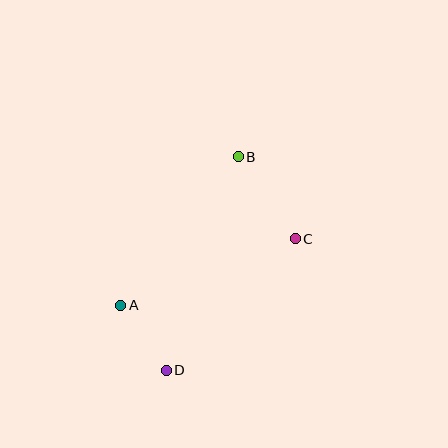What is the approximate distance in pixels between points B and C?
The distance between B and C is approximately 100 pixels.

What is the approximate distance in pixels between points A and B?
The distance between A and B is approximately 190 pixels.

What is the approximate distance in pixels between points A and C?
The distance between A and C is approximately 187 pixels.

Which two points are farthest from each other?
Points B and D are farthest from each other.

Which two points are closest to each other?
Points A and D are closest to each other.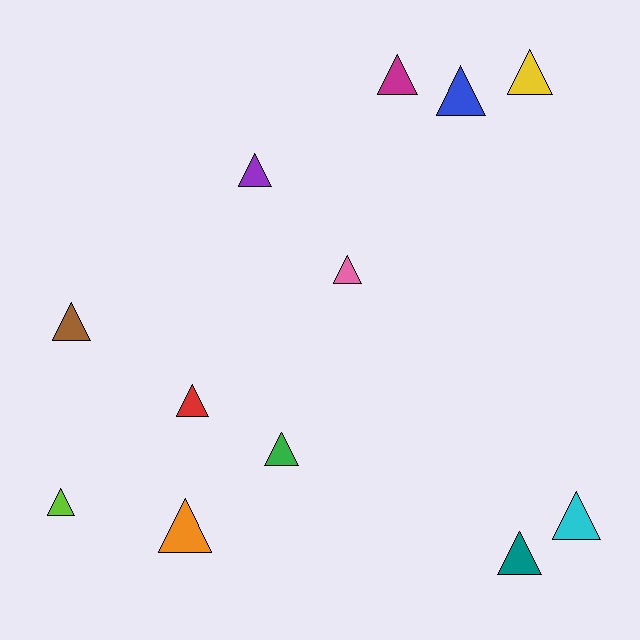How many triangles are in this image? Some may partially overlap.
There are 12 triangles.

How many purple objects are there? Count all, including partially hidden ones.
There is 1 purple object.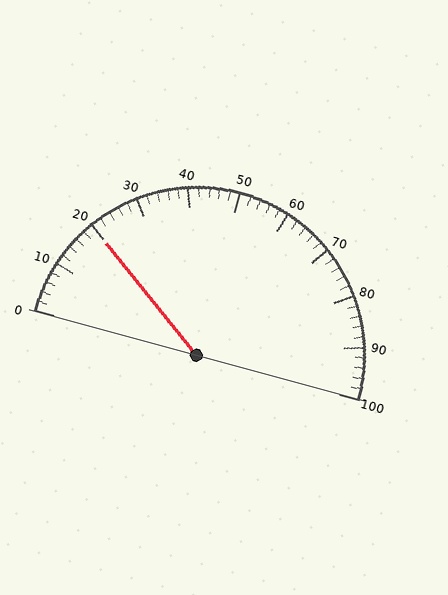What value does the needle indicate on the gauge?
The needle indicates approximately 20.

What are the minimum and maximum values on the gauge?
The gauge ranges from 0 to 100.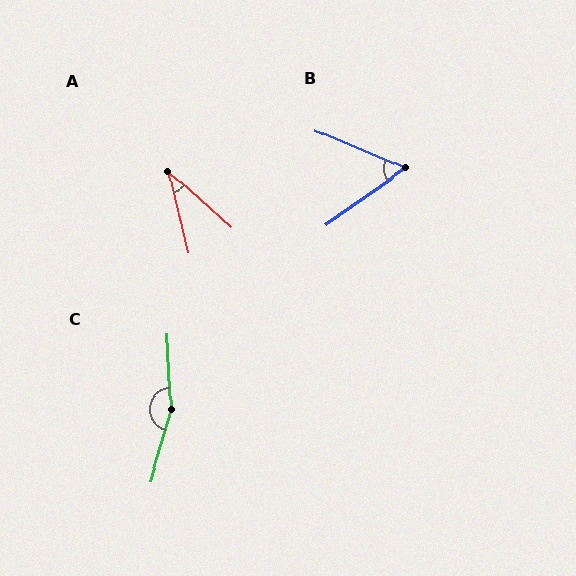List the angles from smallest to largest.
A (34°), B (58°), C (161°).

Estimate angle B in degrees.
Approximately 58 degrees.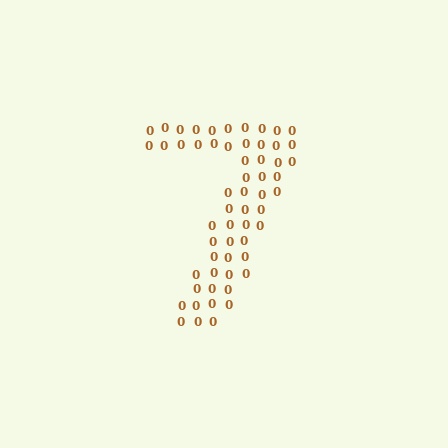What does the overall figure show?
The overall figure shows the digit 7.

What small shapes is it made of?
It is made of small digit 0's.